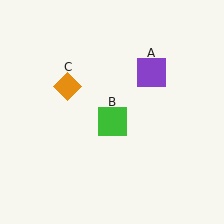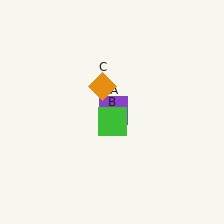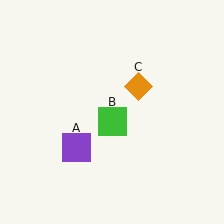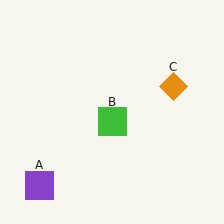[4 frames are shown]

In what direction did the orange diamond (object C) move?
The orange diamond (object C) moved right.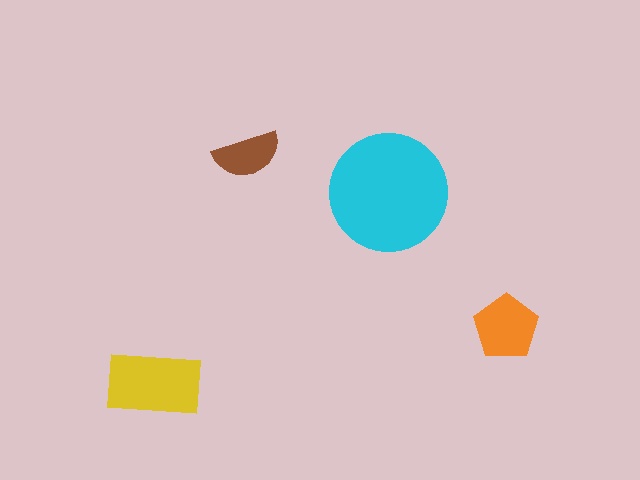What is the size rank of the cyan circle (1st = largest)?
1st.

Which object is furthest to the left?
The yellow rectangle is leftmost.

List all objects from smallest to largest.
The brown semicircle, the orange pentagon, the yellow rectangle, the cyan circle.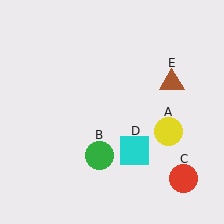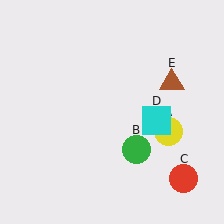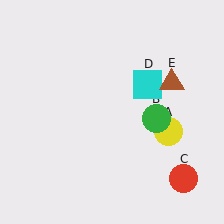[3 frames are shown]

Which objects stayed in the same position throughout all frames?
Yellow circle (object A) and red circle (object C) and brown triangle (object E) remained stationary.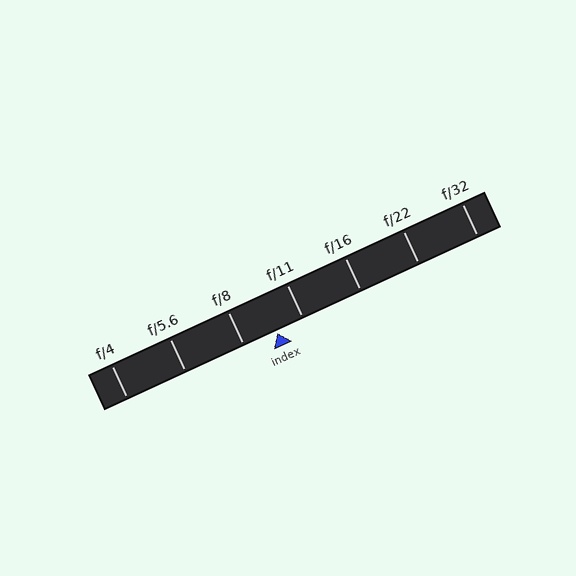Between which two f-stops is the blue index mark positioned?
The index mark is between f/8 and f/11.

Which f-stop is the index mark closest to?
The index mark is closest to f/11.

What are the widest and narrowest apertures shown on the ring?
The widest aperture shown is f/4 and the narrowest is f/32.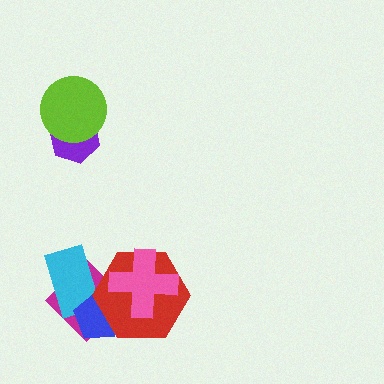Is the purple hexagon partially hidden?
Yes, it is partially covered by another shape.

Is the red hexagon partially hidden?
Yes, it is partially covered by another shape.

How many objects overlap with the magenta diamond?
4 objects overlap with the magenta diamond.